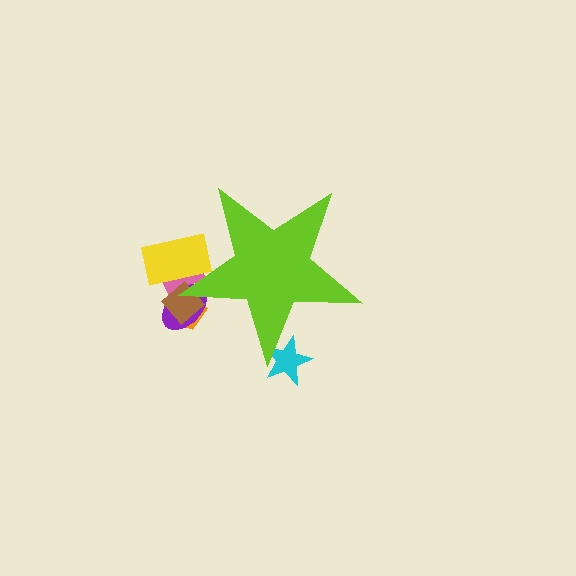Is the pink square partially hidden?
Yes, the pink square is partially hidden behind the lime star.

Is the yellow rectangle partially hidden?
Yes, the yellow rectangle is partially hidden behind the lime star.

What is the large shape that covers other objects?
A lime star.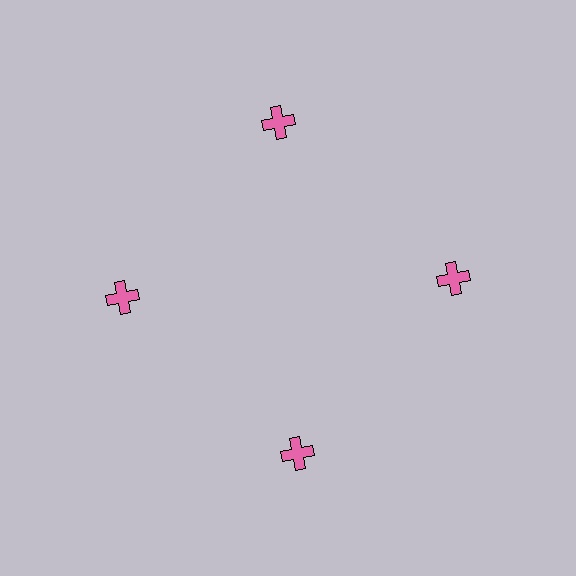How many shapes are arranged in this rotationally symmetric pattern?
There are 4 shapes, arranged in 4 groups of 1.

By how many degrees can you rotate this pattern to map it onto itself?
The pattern maps onto itself every 90 degrees of rotation.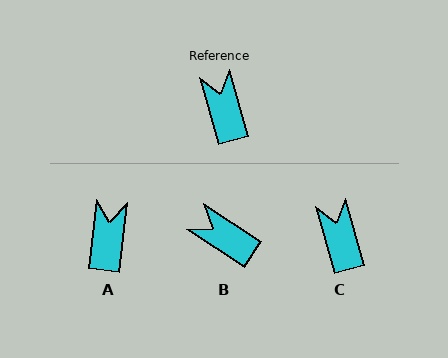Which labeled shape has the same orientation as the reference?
C.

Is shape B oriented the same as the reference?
No, it is off by about 41 degrees.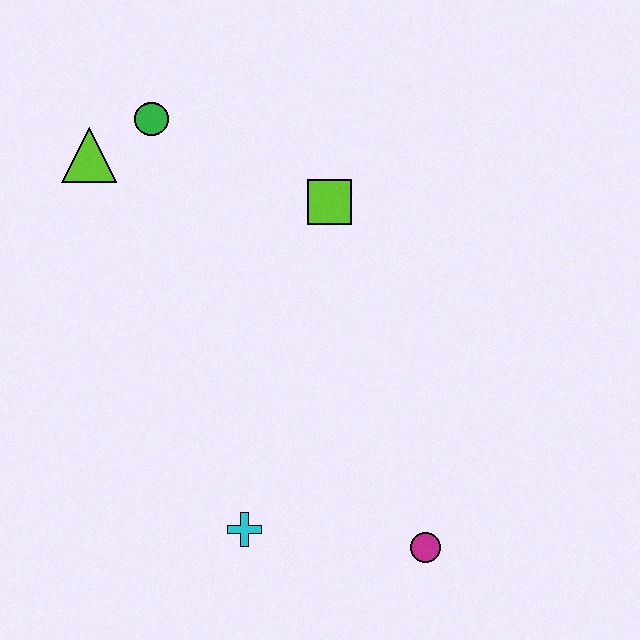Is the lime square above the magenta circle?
Yes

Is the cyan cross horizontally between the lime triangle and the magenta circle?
Yes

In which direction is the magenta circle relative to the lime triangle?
The magenta circle is below the lime triangle.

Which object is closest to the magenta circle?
The cyan cross is closest to the magenta circle.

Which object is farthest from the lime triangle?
The magenta circle is farthest from the lime triangle.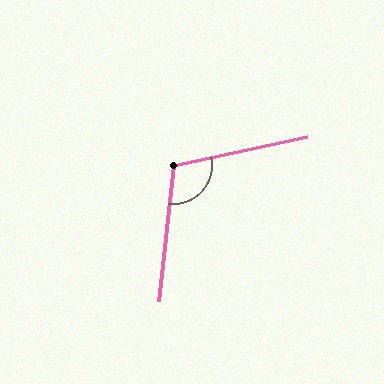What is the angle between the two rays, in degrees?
Approximately 109 degrees.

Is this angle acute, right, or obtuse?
It is obtuse.